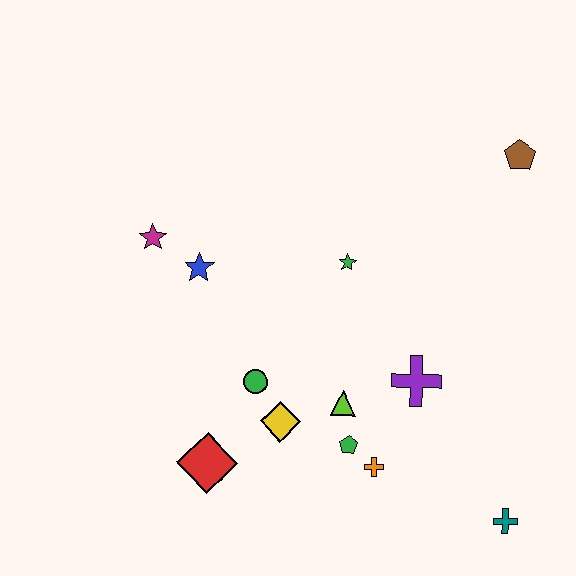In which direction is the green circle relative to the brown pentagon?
The green circle is to the left of the brown pentagon.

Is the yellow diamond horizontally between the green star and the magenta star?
Yes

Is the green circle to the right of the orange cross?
No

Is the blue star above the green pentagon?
Yes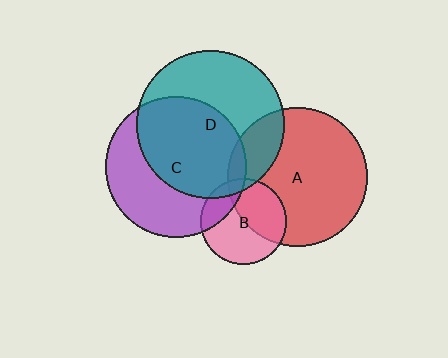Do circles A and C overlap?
Yes.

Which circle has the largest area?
Circle D (teal).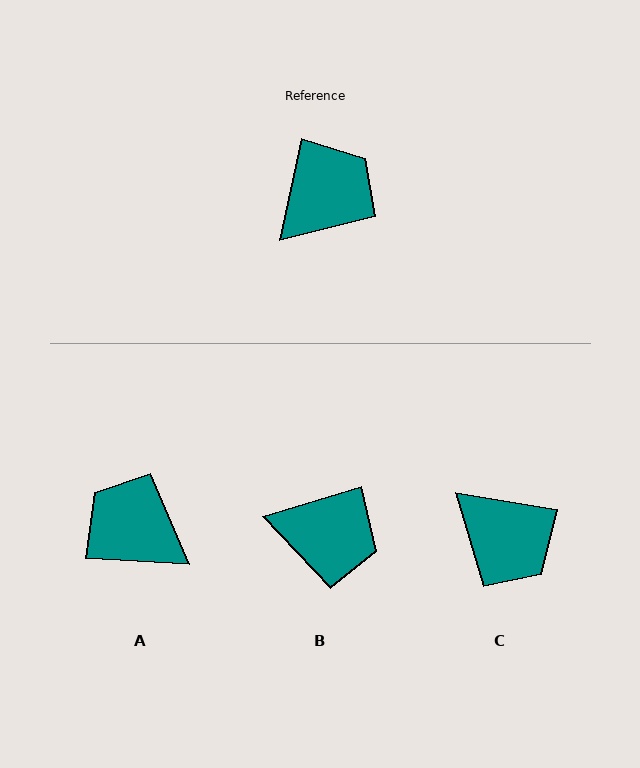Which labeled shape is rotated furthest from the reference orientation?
A, about 99 degrees away.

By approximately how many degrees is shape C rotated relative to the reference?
Approximately 87 degrees clockwise.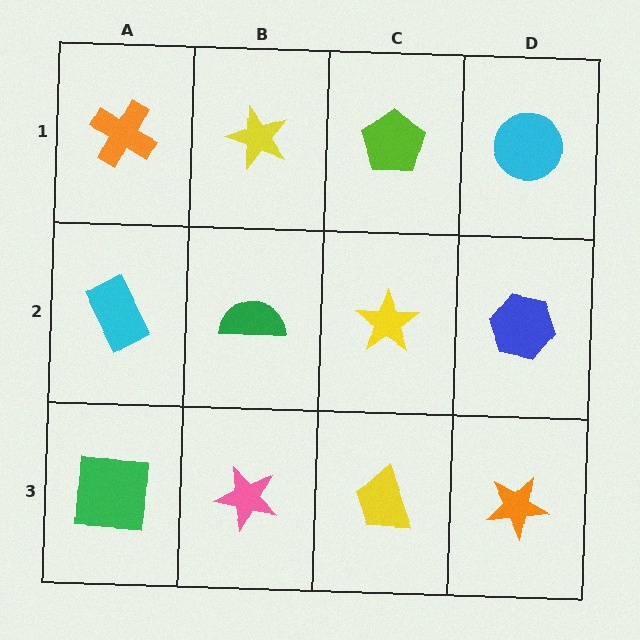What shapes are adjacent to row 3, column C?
A yellow star (row 2, column C), a pink star (row 3, column B), an orange star (row 3, column D).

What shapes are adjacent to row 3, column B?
A green semicircle (row 2, column B), a green square (row 3, column A), a yellow trapezoid (row 3, column C).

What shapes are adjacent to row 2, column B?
A yellow star (row 1, column B), a pink star (row 3, column B), a cyan rectangle (row 2, column A), a yellow star (row 2, column C).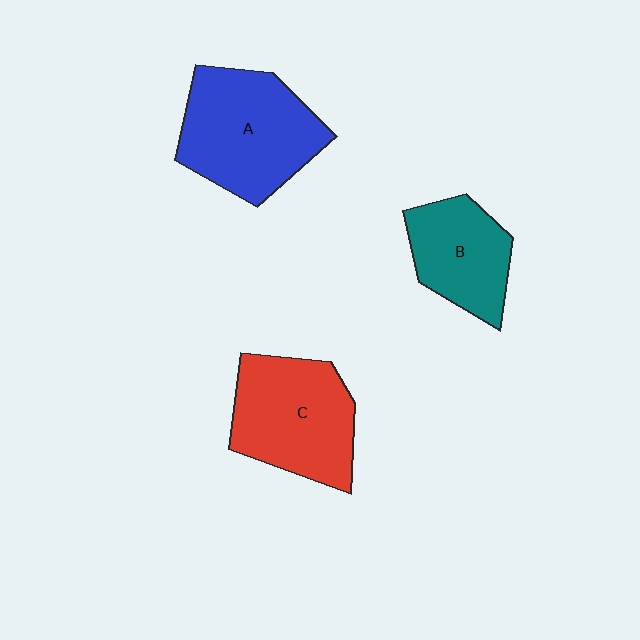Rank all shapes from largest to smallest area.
From largest to smallest: A (blue), C (red), B (teal).